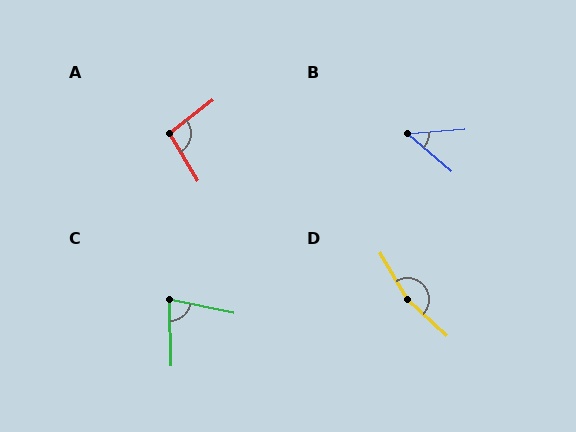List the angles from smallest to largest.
B (45°), C (77°), A (97°), D (163°).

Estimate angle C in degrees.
Approximately 77 degrees.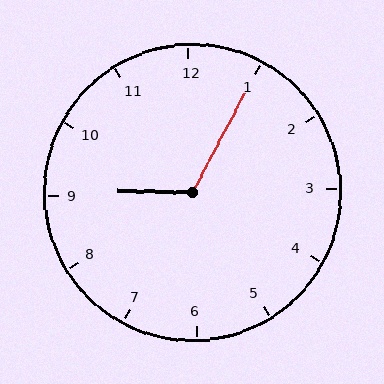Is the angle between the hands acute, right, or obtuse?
It is obtuse.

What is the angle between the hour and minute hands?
Approximately 118 degrees.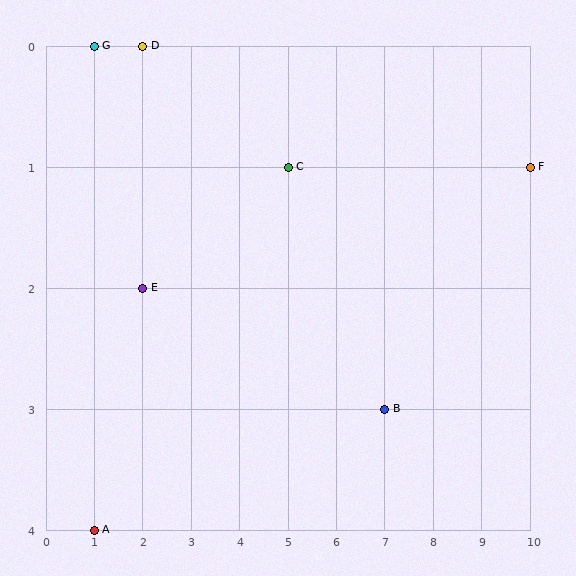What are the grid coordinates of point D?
Point D is at grid coordinates (2, 0).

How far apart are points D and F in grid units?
Points D and F are 8 columns and 1 row apart (about 8.1 grid units diagonally).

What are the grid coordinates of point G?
Point G is at grid coordinates (1, 0).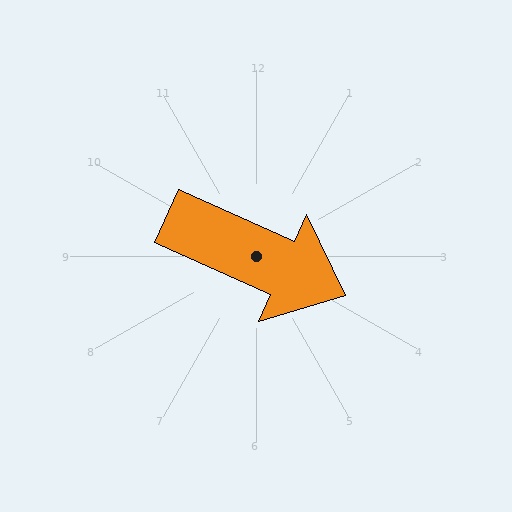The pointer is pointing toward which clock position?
Roughly 4 o'clock.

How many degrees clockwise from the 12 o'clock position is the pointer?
Approximately 114 degrees.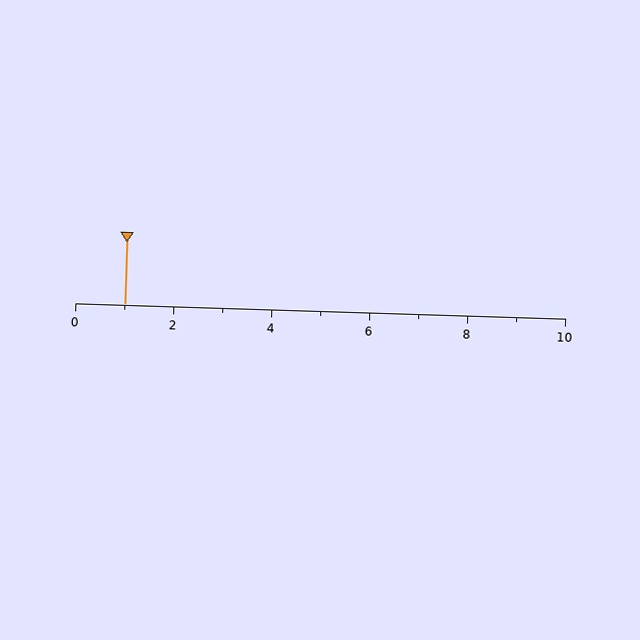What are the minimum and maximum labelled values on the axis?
The axis runs from 0 to 10.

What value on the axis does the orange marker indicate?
The marker indicates approximately 1.